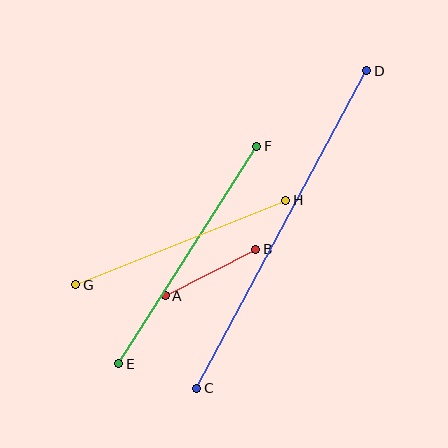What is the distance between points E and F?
The distance is approximately 258 pixels.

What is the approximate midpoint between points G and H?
The midpoint is at approximately (181, 243) pixels.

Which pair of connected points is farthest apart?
Points C and D are farthest apart.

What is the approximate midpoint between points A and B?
The midpoint is at approximately (211, 272) pixels.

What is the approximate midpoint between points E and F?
The midpoint is at approximately (188, 255) pixels.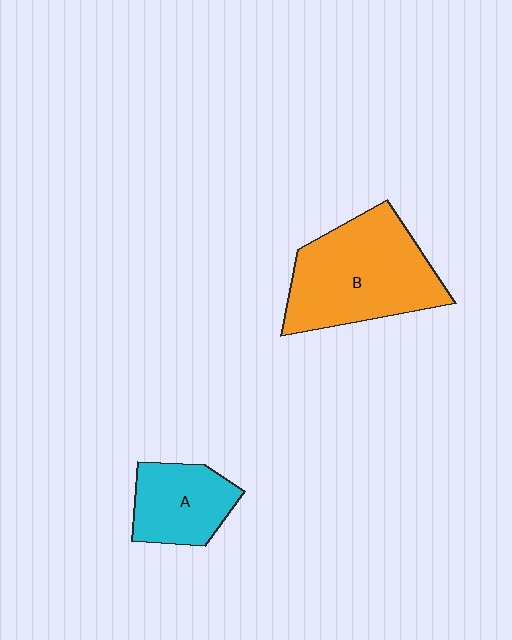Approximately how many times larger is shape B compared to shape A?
Approximately 1.9 times.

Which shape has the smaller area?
Shape A (cyan).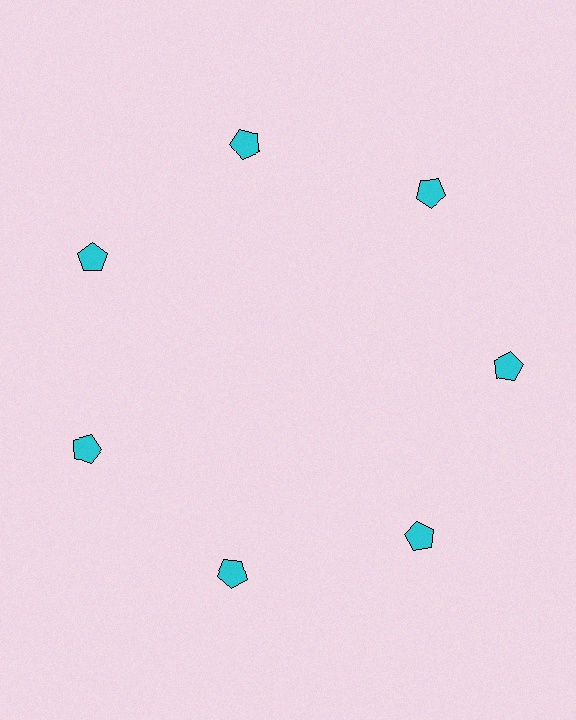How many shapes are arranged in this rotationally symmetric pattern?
There are 7 shapes, arranged in 7 groups of 1.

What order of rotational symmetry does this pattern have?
This pattern has 7-fold rotational symmetry.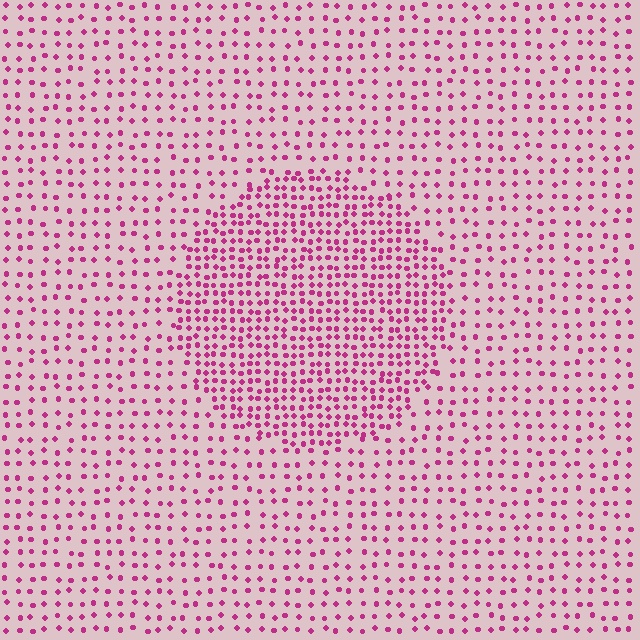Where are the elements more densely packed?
The elements are more densely packed inside the circle boundary.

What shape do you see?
I see a circle.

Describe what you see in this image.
The image contains small magenta elements arranged at two different densities. A circle-shaped region is visible where the elements are more densely packed than the surrounding area.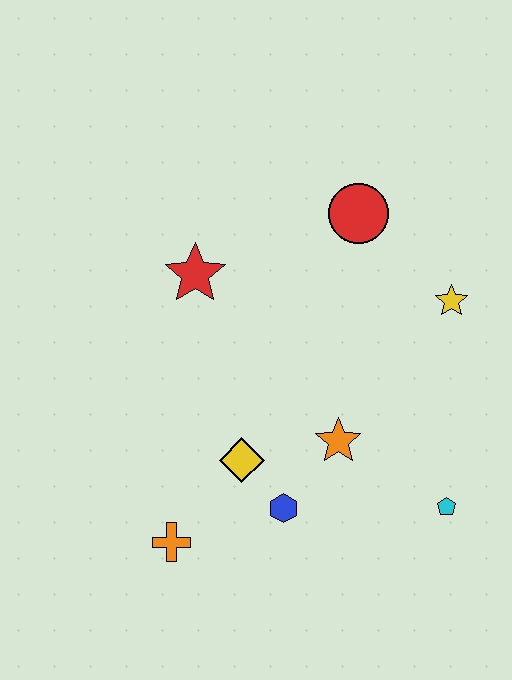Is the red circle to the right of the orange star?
Yes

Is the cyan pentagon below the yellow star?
Yes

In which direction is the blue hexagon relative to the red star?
The blue hexagon is below the red star.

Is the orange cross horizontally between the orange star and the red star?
No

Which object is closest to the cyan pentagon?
The orange star is closest to the cyan pentagon.